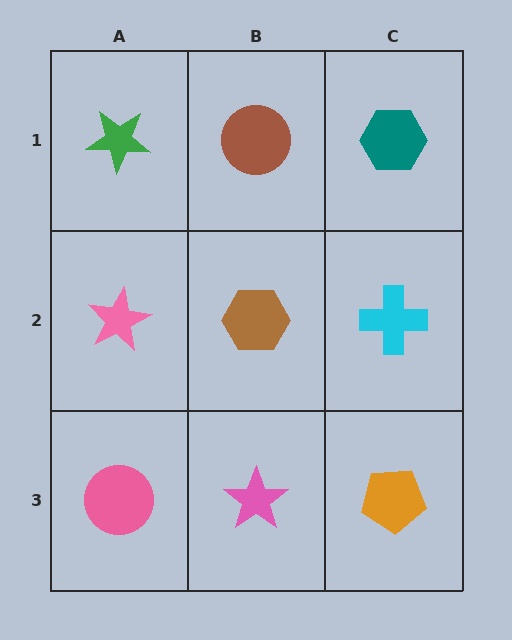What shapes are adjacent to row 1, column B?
A brown hexagon (row 2, column B), a green star (row 1, column A), a teal hexagon (row 1, column C).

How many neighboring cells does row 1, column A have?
2.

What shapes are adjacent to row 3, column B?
A brown hexagon (row 2, column B), a pink circle (row 3, column A), an orange pentagon (row 3, column C).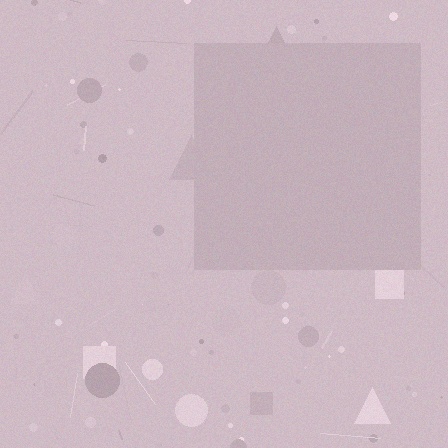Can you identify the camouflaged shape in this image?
The camouflaged shape is a square.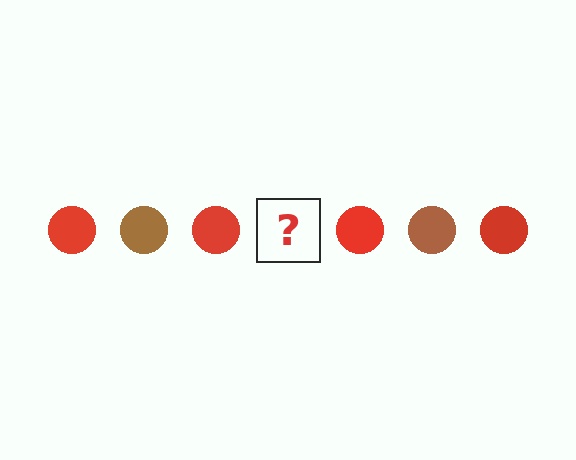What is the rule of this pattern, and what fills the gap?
The rule is that the pattern cycles through red, brown circles. The gap should be filled with a brown circle.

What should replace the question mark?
The question mark should be replaced with a brown circle.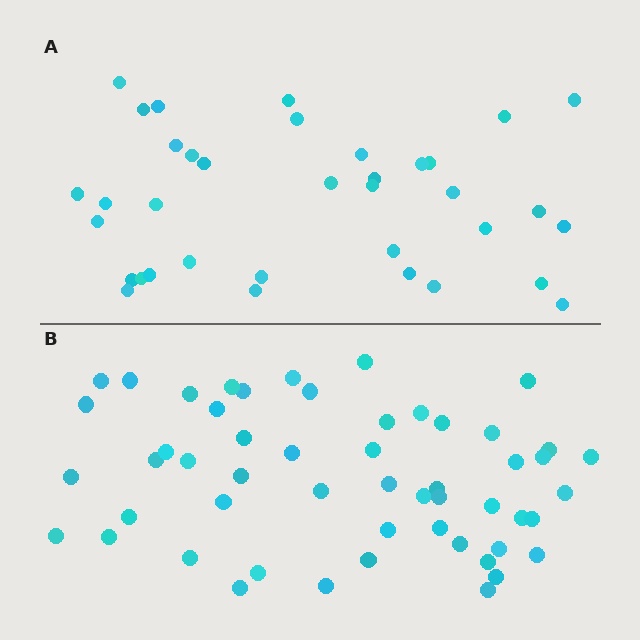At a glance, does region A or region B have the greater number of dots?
Region B (the bottom region) has more dots.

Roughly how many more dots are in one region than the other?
Region B has approximately 15 more dots than region A.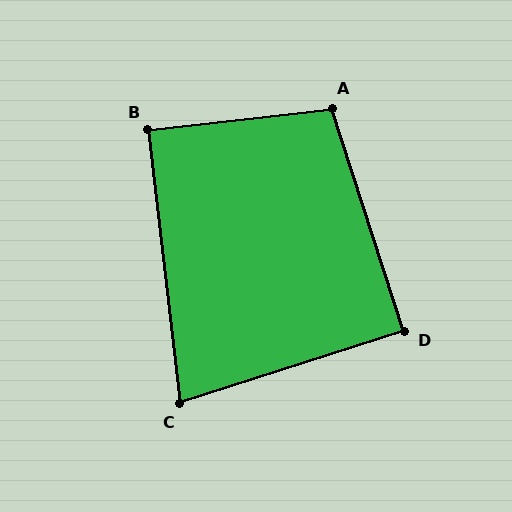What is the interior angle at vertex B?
Approximately 90 degrees (approximately right).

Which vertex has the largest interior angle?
A, at approximately 101 degrees.